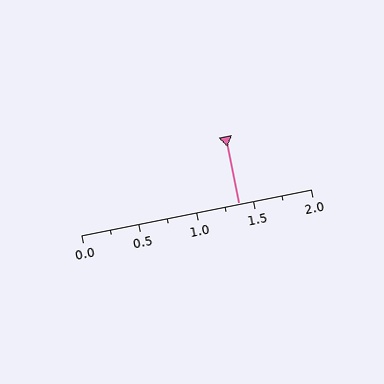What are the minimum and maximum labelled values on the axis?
The axis runs from 0.0 to 2.0.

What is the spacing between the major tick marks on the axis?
The major ticks are spaced 0.5 apart.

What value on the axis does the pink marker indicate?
The marker indicates approximately 1.38.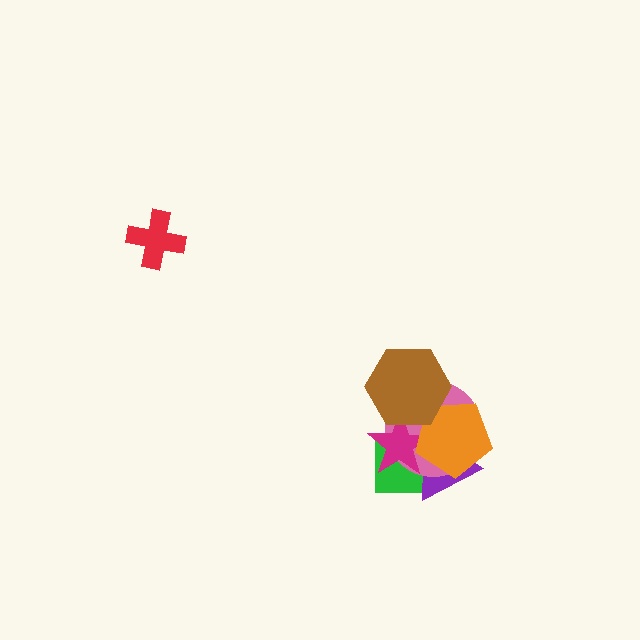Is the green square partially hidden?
Yes, it is partially covered by another shape.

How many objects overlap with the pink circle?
5 objects overlap with the pink circle.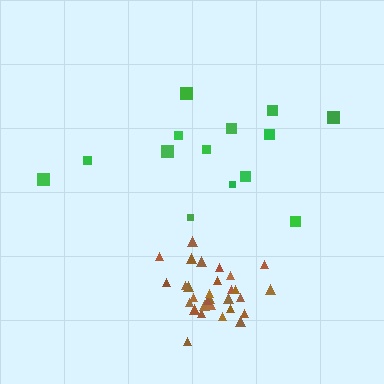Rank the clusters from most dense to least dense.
brown, green.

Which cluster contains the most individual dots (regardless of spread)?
Brown (31).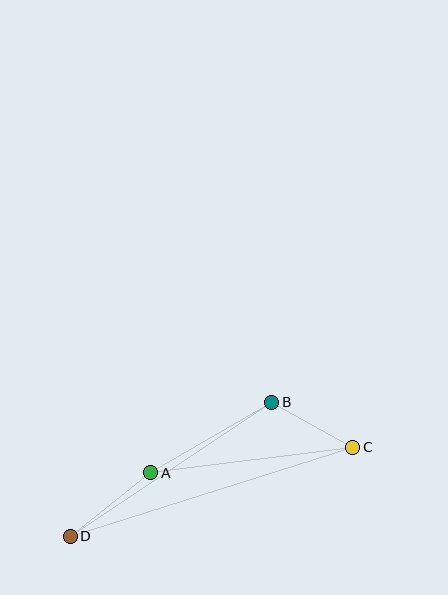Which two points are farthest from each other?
Points C and D are farthest from each other.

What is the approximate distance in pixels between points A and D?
The distance between A and D is approximately 102 pixels.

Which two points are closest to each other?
Points B and C are closest to each other.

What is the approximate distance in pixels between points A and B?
The distance between A and B is approximately 141 pixels.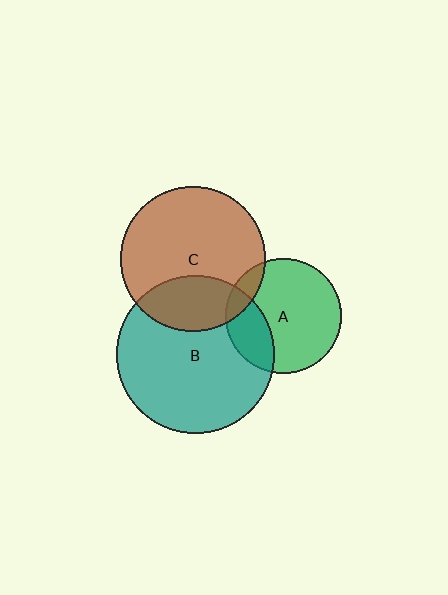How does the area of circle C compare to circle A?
Approximately 1.6 times.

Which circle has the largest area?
Circle B (teal).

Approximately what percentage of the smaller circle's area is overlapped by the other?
Approximately 10%.